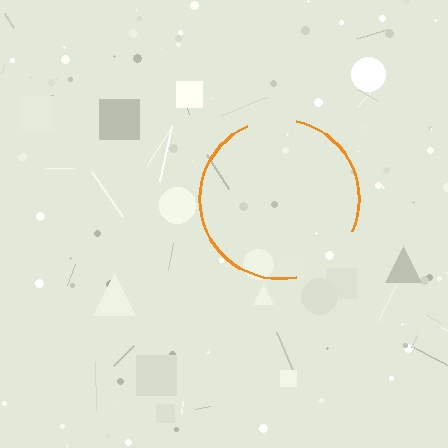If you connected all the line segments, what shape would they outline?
They would outline a circle.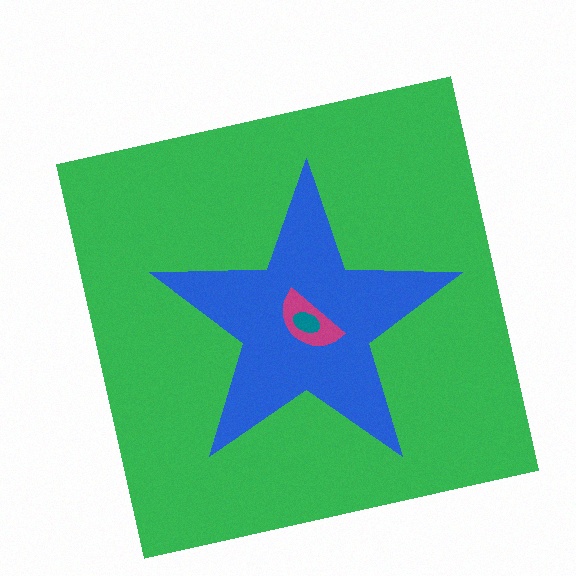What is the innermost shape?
The teal ellipse.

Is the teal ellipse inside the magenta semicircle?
Yes.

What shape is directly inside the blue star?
The magenta semicircle.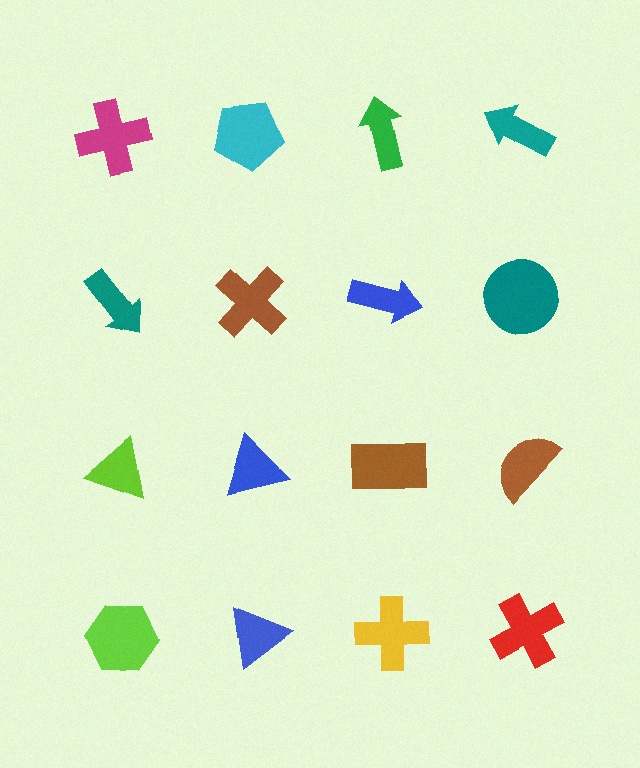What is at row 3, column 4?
A brown semicircle.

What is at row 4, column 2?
A blue triangle.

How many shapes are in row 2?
4 shapes.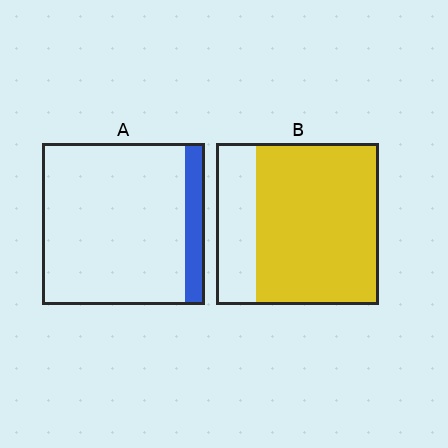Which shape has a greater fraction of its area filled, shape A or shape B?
Shape B.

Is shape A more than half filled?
No.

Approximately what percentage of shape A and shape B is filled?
A is approximately 10% and B is approximately 75%.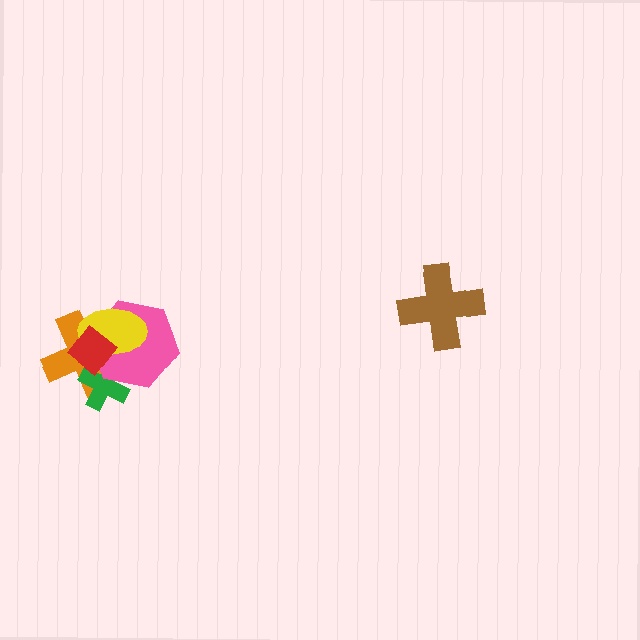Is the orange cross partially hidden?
Yes, it is partially covered by another shape.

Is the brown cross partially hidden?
No, no other shape covers it.